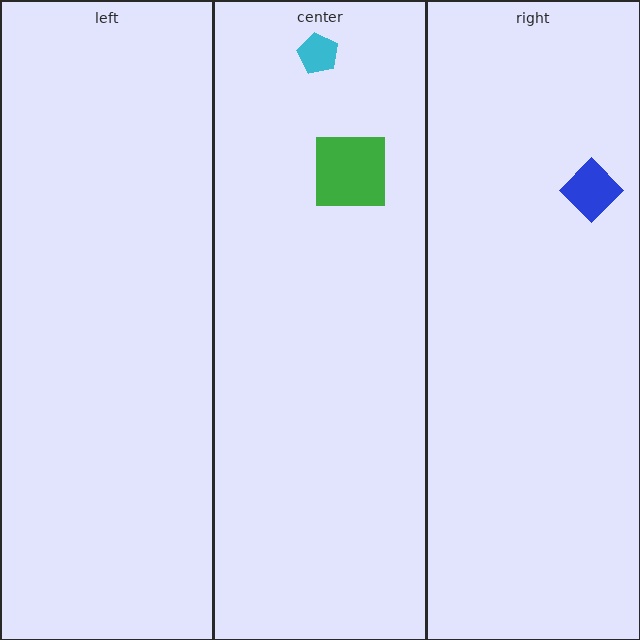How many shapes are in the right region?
1.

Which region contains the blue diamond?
The right region.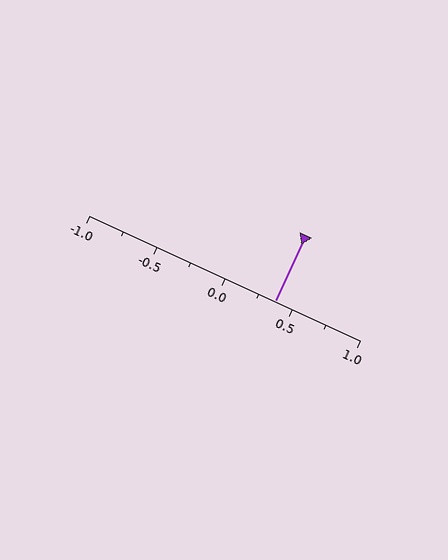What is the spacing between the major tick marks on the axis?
The major ticks are spaced 0.5 apart.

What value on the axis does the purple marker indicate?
The marker indicates approximately 0.38.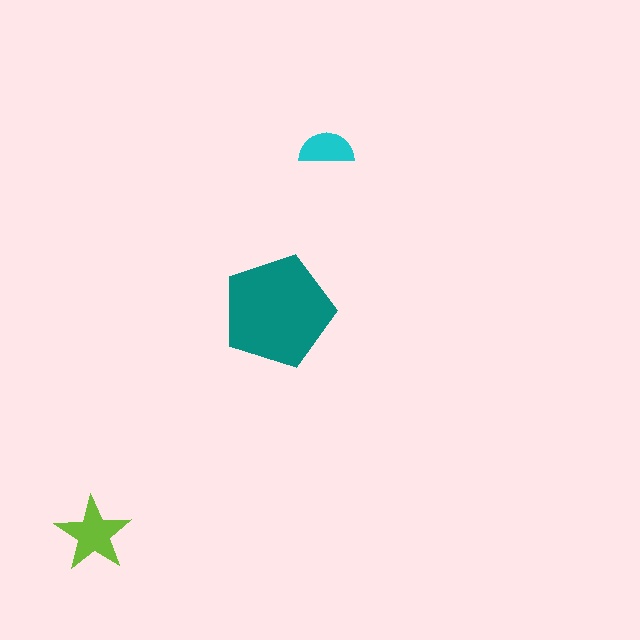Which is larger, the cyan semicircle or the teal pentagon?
The teal pentagon.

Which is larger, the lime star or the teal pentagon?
The teal pentagon.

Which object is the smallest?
The cyan semicircle.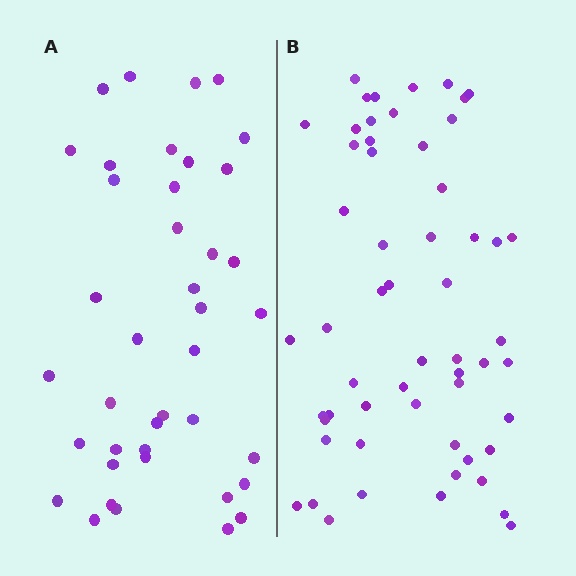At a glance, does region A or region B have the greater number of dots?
Region B (the right region) has more dots.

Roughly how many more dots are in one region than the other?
Region B has approximately 15 more dots than region A.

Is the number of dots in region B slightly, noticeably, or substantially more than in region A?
Region B has noticeably more, but not dramatically so. The ratio is roughly 1.4 to 1.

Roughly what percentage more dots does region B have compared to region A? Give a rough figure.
About 40% more.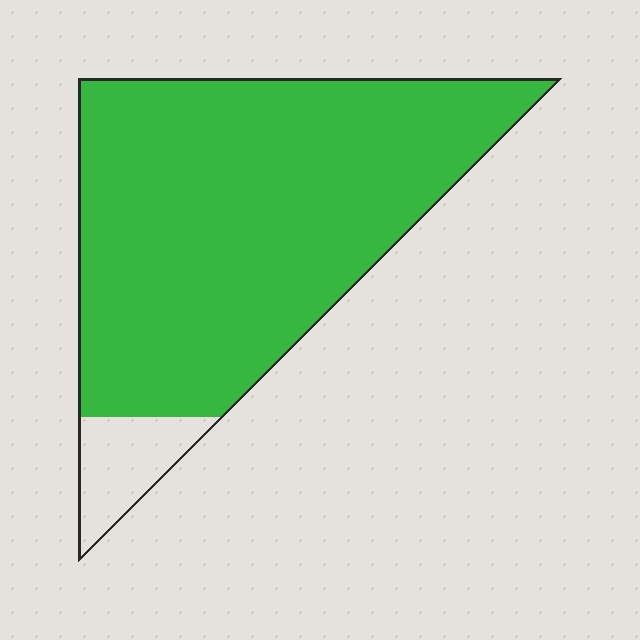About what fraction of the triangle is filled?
About nine tenths (9/10).